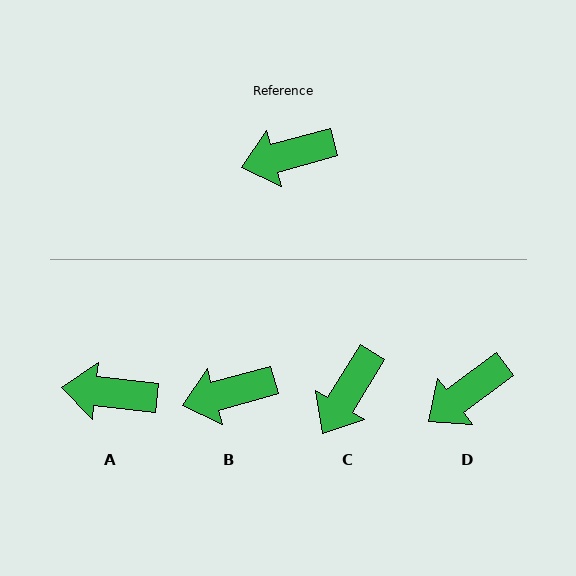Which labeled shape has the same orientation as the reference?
B.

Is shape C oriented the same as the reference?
No, it is off by about 43 degrees.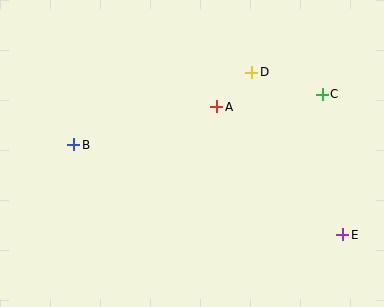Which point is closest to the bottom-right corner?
Point E is closest to the bottom-right corner.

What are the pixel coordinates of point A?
Point A is at (217, 107).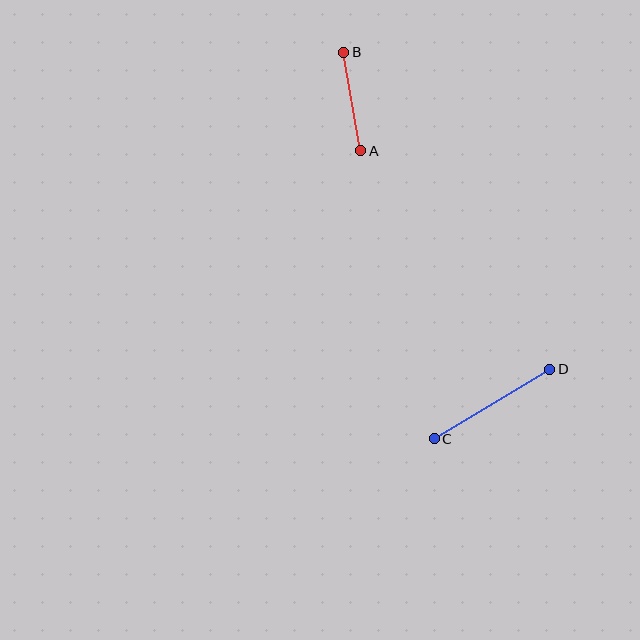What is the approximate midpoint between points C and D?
The midpoint is at approximately (492, 404) pixels.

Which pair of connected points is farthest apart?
Points C and D are farthest apart.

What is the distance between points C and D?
The distance is approximately 135 pixels.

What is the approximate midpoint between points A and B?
The midpoint is at approximately (352, 101) pixels.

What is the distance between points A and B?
The distance is approximately 100 pixels.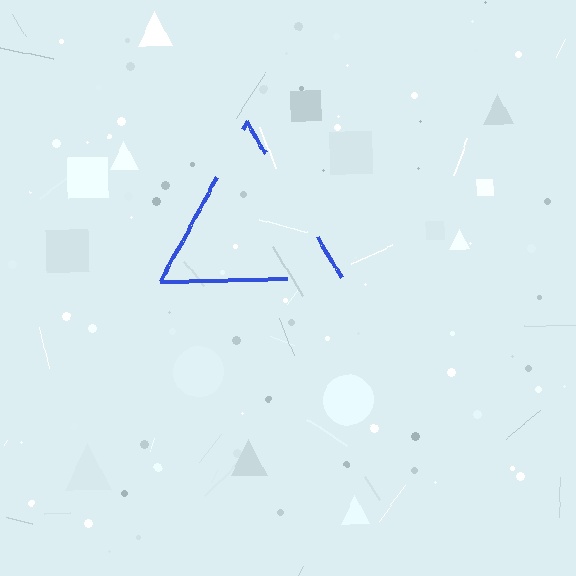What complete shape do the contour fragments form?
The contour fragments form a triangle.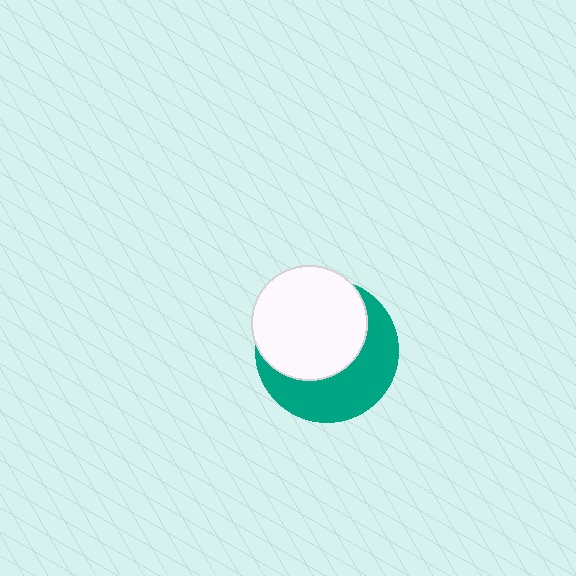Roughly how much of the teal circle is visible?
About half of it is visible (roughly 46%).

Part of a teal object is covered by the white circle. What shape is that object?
It is a circle.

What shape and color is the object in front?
The object in front is a white circle.